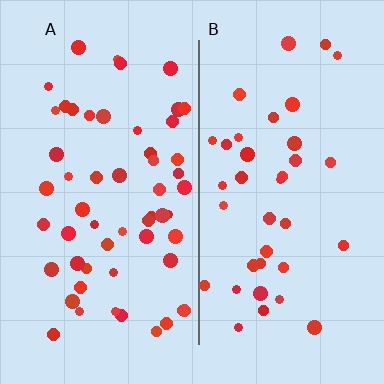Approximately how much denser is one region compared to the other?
Approximately 1.5× — region A over region B.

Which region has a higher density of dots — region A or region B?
A (the left).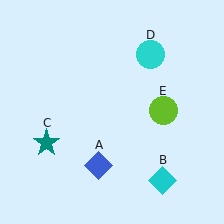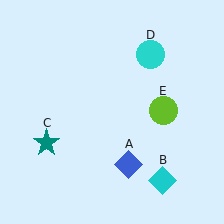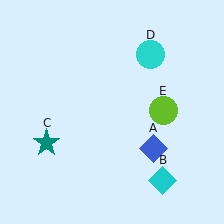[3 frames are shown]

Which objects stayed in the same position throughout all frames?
Cyan diamond (object B) and teal star (object C) and cyan circle (object D) and lime circle (object E) remained stationary.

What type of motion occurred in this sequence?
The blue diamond (object A) rotated counterclockwise around the center of the scene.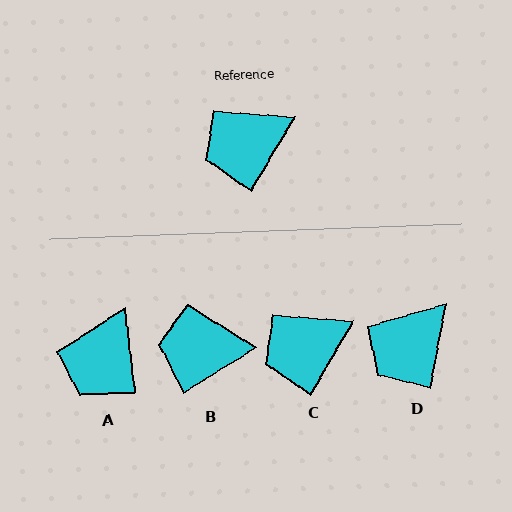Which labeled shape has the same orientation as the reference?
C.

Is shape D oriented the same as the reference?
No, it is off by about 20 degrees.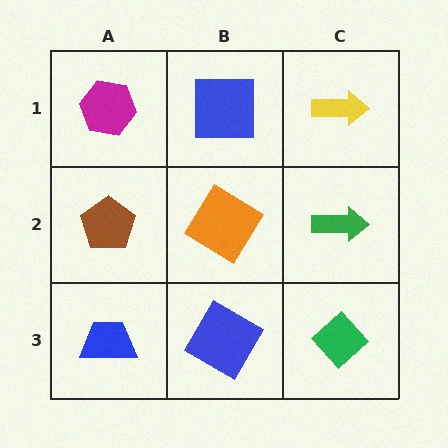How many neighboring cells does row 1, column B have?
3.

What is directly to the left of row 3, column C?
A blue square.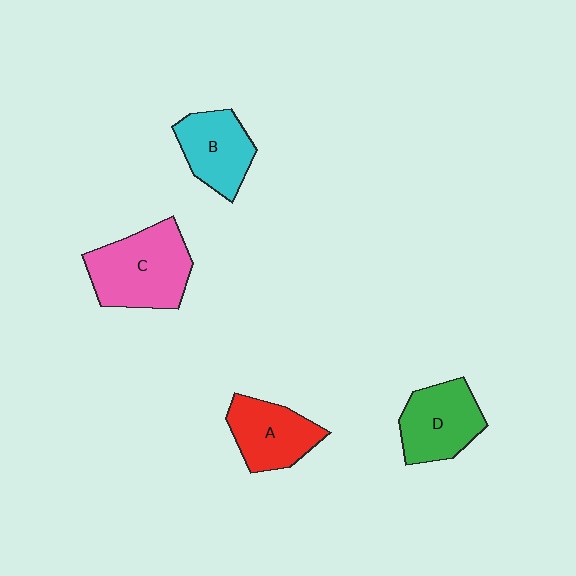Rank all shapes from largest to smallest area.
From largest to smallest: C (pink), D (green), A (red), B (cyan).